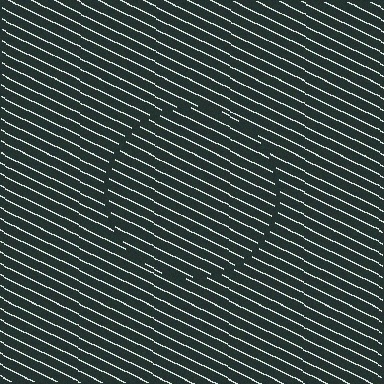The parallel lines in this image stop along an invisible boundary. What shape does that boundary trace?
An illusory circle. The interior of the shape contains the same grating, shifted by half a period — the contour is defined by the phase discontinuity where line-ends from the inner and outer gratings abut.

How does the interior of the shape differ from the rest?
The interior of the shape contains the same grating, shifted by half a period — the contour is defined by the phase discontinuity where line-ends from the inner and outer gratings abut.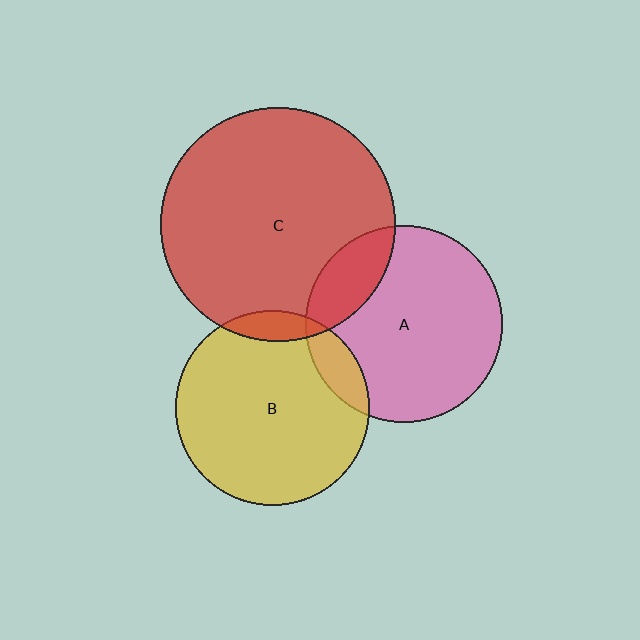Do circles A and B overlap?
Yes.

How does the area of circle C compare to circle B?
Approximately 1.5 times.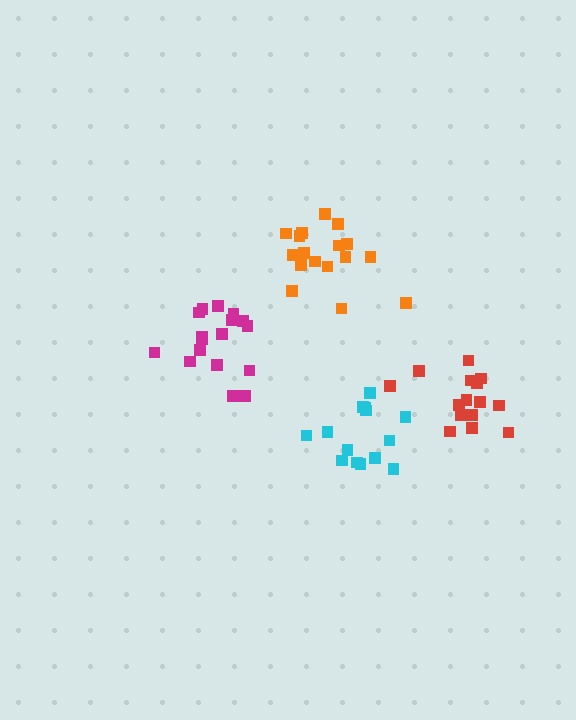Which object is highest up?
The orange cluster is topmost.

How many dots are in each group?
Group 1: 14 dots, Group 2: 15 dots, Group 3: 17 dots, Group 4: 17 dots (63 total).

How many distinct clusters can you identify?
There are 4 distinct clusters.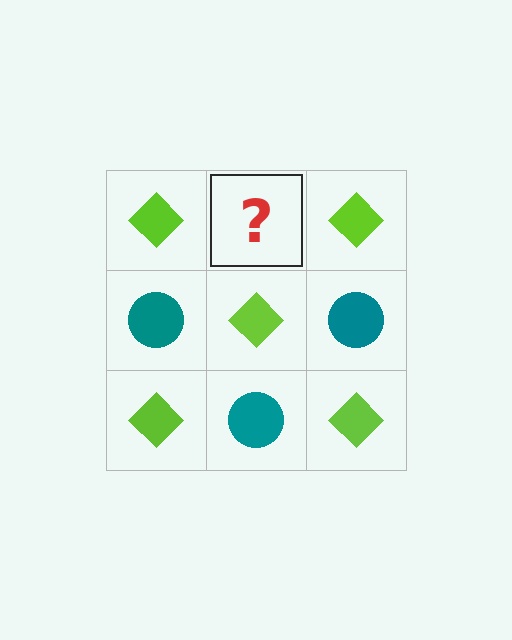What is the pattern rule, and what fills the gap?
The rule is that it alternates lime diamond and teal circle in a checkerboard pattern. The gap should be filled with a teal circle.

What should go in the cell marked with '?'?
The missing cell should contain a teal circle.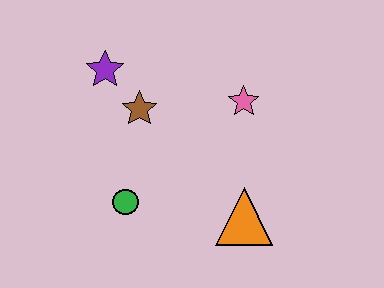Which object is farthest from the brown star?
The orange triangle is farthest from the brown star.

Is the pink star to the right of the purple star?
Yes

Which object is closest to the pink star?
The brown star is closest to the pink star.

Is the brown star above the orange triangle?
Yes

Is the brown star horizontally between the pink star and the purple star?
Yes